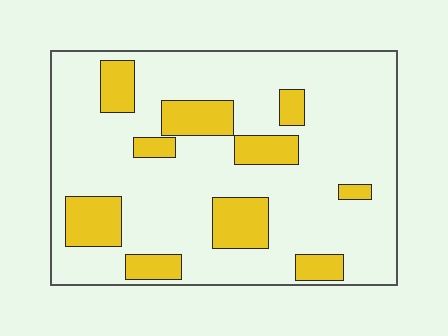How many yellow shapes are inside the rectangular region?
10.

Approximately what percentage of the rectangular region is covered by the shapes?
Approximately 20%.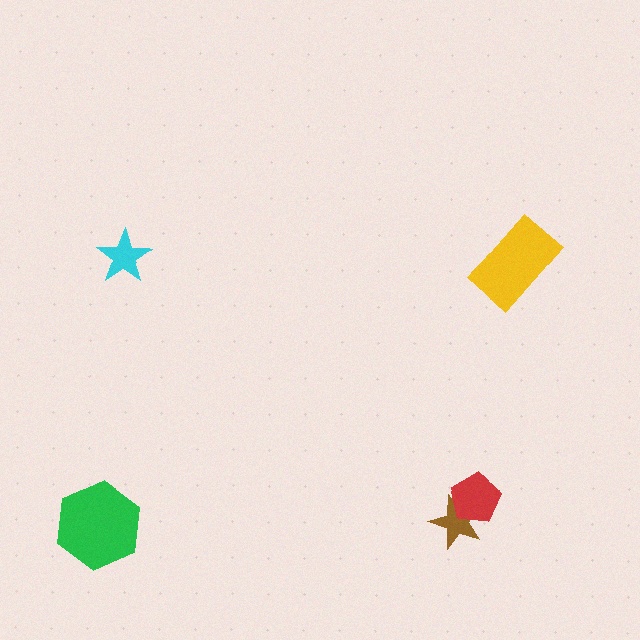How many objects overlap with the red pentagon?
1 object overlaps with the red pentagon.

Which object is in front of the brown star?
The red pentagon is in front of the brown star.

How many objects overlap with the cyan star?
0 objects overlap with the cyan star.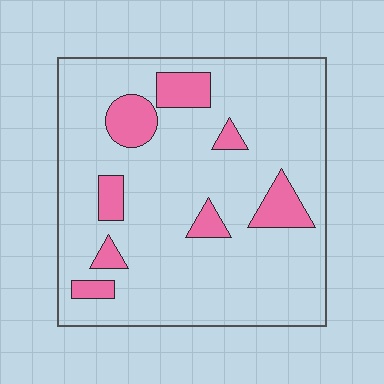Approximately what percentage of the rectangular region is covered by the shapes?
Approximately 15%.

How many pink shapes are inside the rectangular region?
8.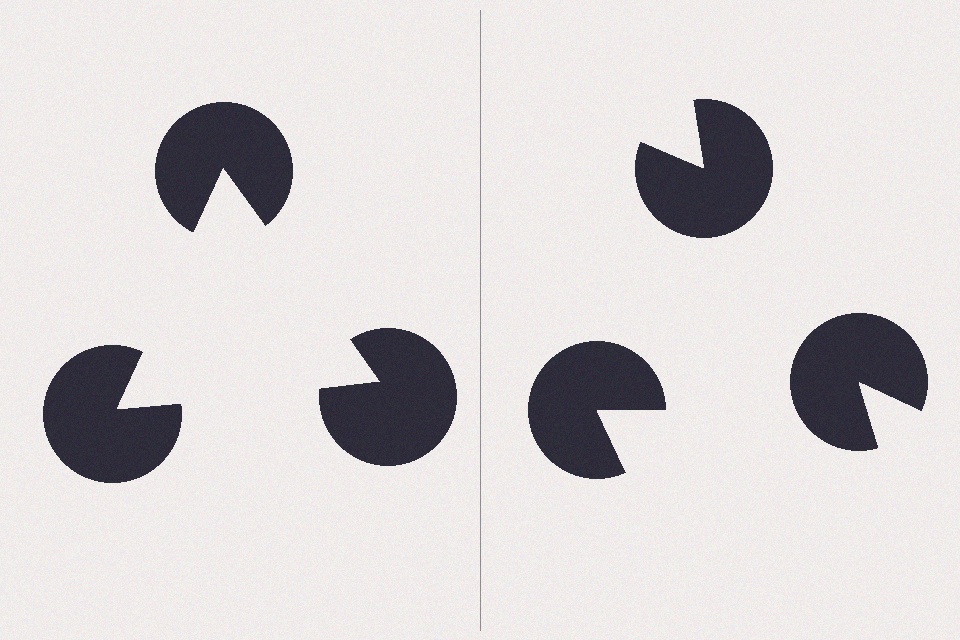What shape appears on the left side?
An illusory triangle.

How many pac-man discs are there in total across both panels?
6 — 3 on each side.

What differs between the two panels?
The pac-man discs are positioned identically on both sides; only the wedge orientations differ. On the left they align to a triangle; on the right they are misaligned.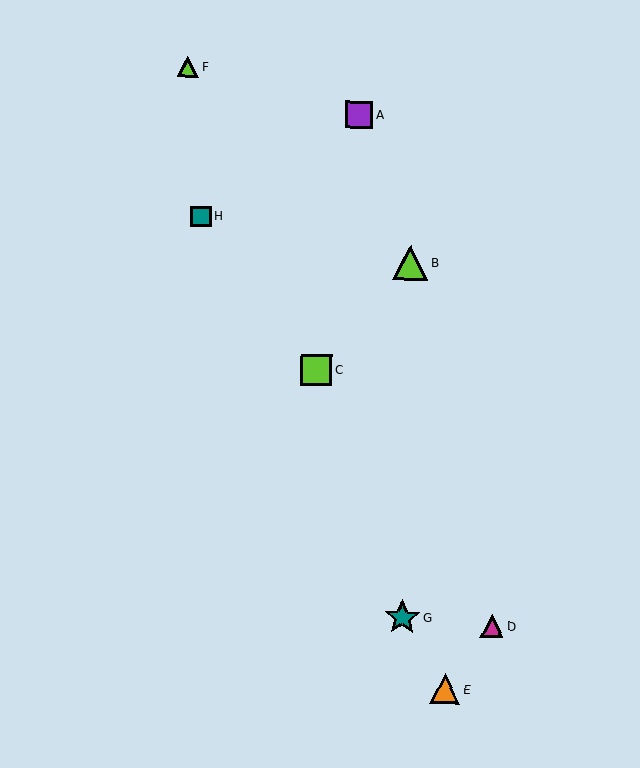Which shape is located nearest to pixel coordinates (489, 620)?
The magenta triangle (labeled D) at (492, 626) is nearest to that location.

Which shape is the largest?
The teal star (labeled G) is the largest.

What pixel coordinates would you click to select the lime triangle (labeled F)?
Click at (188, 66) to select the lime triangle F.